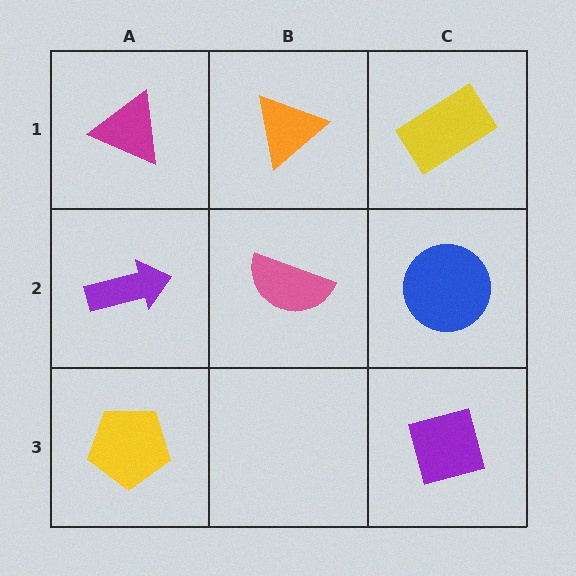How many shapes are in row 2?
3 shapes.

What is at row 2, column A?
A purple arrow.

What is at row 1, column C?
A yellow rectangle.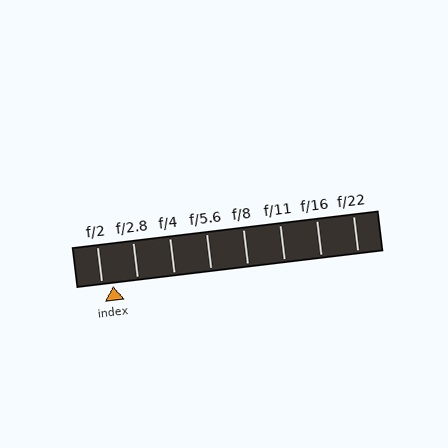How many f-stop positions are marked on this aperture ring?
There are 8 f-stop positions marked.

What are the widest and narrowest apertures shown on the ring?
The widest aperture shown is f/2 and the narrowest is f/22.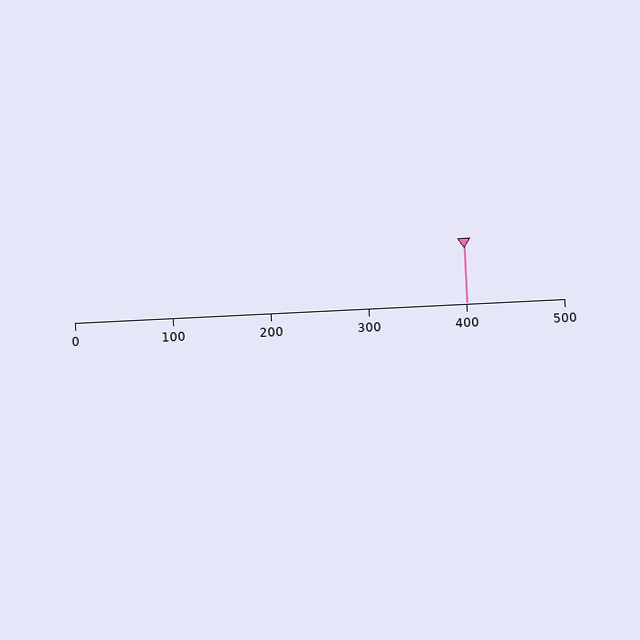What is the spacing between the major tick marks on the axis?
The major ticks are spaced 100 apart.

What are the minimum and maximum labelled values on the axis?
The axis runs from 0 to 500.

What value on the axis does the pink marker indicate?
The marker indicates approximately 400.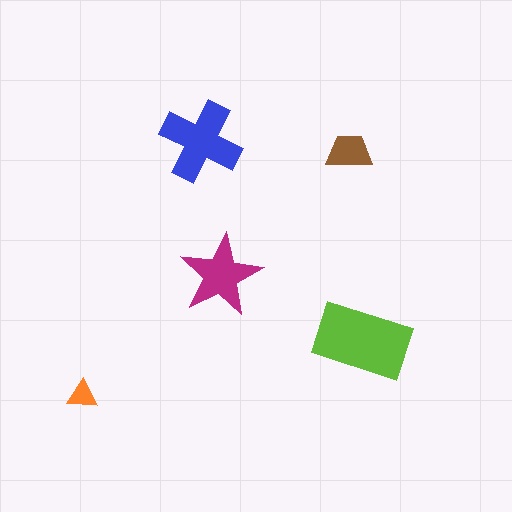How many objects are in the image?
There are 5 objects in the image.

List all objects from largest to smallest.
The lime rectangle, the blue cross, the magenta star, the brown trapezoid, the orange triangle.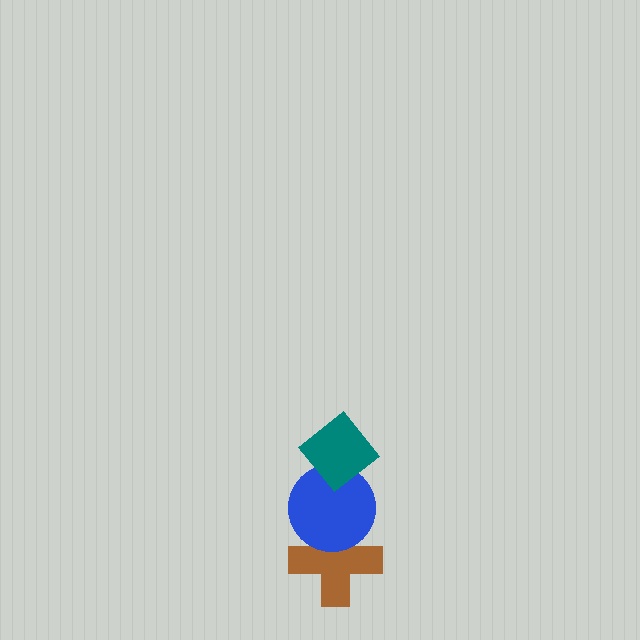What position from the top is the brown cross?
The brown cross is 3rd from the top.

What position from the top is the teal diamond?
The teal diamond is 1st from the top.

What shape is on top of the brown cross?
The blue circle is on top of the brown cross.